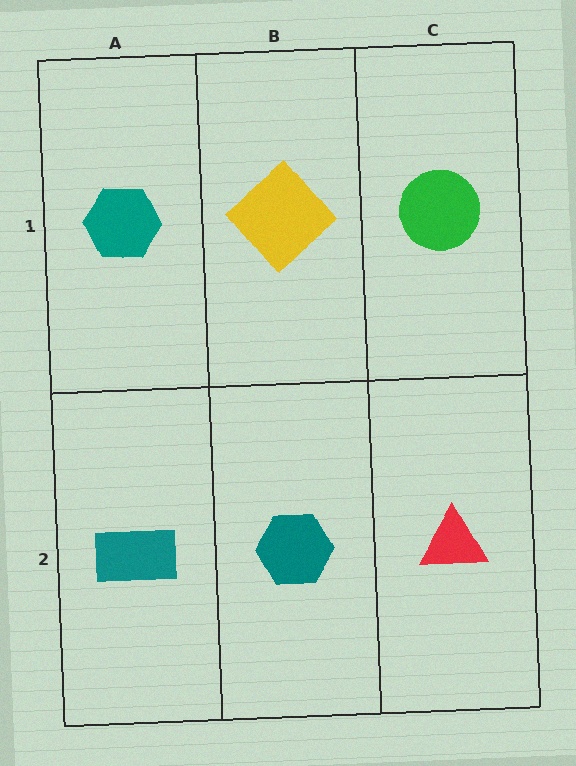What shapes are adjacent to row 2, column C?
A green circle (row 1, column C), a teal hexagon (row 2, column B).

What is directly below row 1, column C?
A red triangle.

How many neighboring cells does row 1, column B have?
3.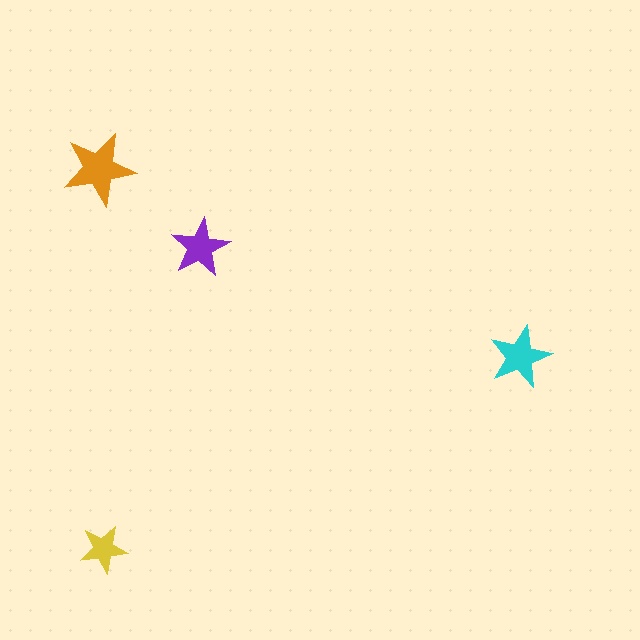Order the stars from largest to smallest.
the orange one, the cyan one, the purple one, the yellow one.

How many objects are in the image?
There are 4 objects in the image.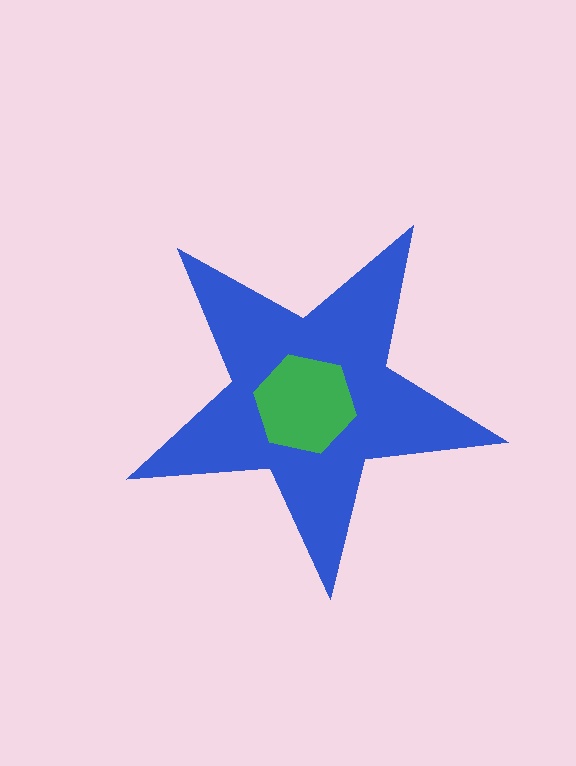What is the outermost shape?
The blue star.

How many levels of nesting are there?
2.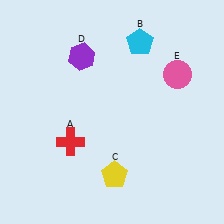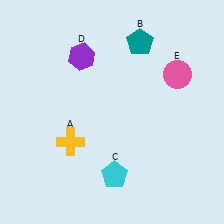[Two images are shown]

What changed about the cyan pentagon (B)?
In Image 1, B is cyan. In Image 2, it changed to teal.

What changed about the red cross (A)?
In Image 1, A is red. In Image 2, it changed to yellow.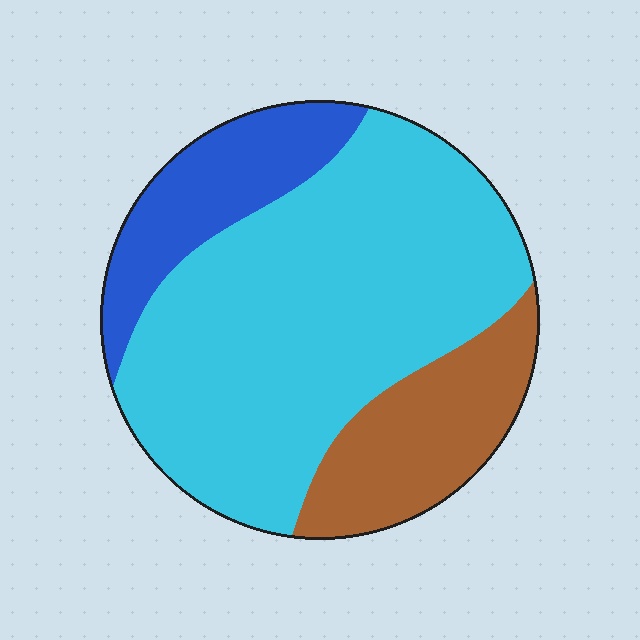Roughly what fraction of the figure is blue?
Blue covers about 15% of the figure.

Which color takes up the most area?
Cyan, at roughly 65%.